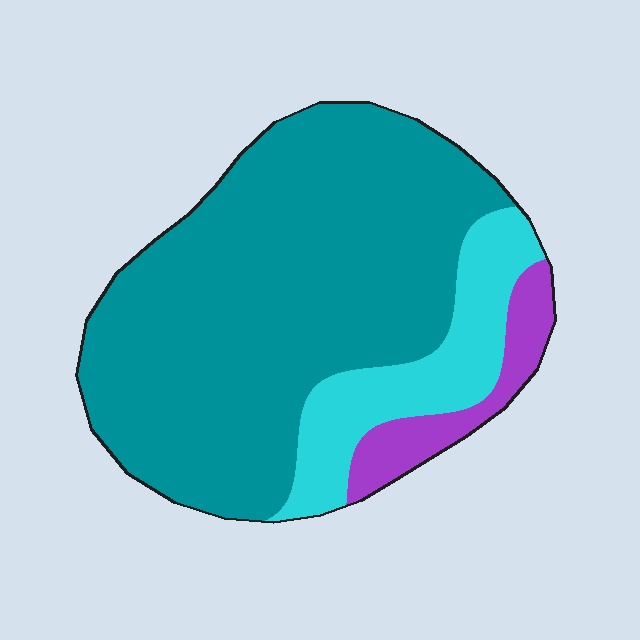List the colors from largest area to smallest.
From largest to smallest: teal, cyan, purple.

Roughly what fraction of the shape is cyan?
Cyan covers around 15% of the shape.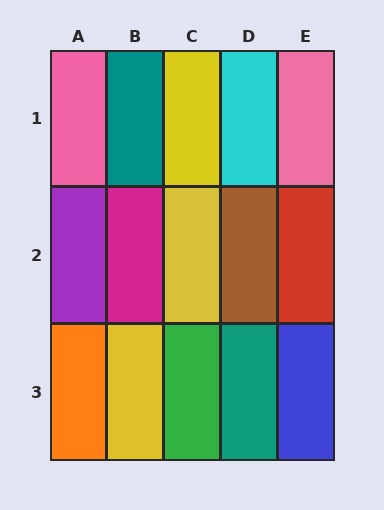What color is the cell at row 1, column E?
Pink.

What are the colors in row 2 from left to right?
Purple, magenta, yellow, brown, red.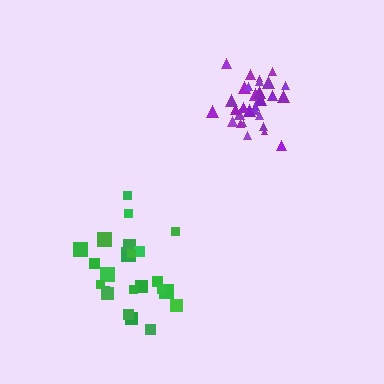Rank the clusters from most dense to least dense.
purple, green.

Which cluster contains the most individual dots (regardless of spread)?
Purple (33).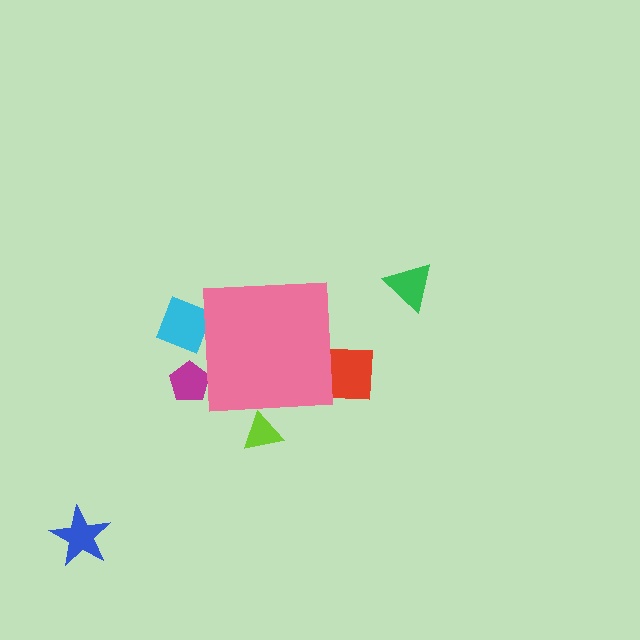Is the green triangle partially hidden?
No, the green triangle is fully visible.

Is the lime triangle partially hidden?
Yes, the lime triangle is partially hidden behind the pink square.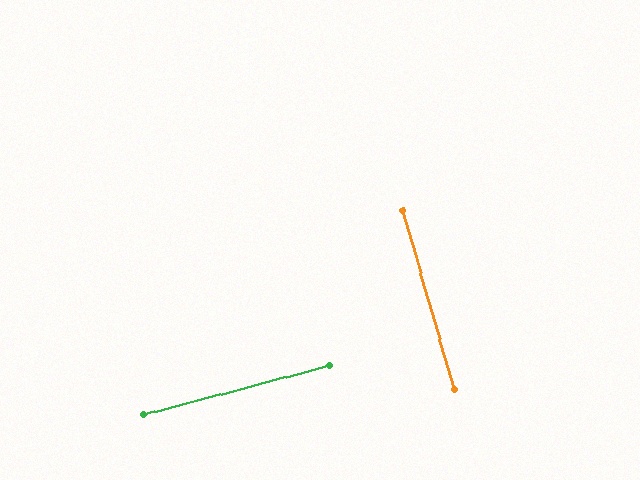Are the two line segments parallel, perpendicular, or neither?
Perpendicular — they meet at approximately 89°.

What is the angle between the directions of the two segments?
Approximately 89 degrees.